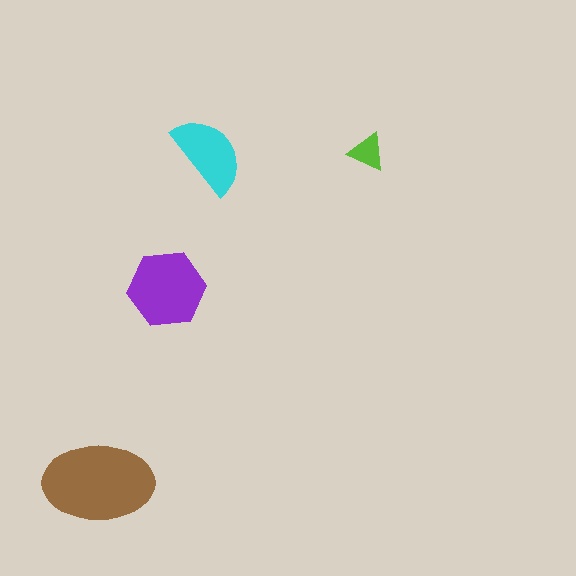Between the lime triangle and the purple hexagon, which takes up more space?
The purple hexagon.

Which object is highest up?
The cyan semicircle is topmost.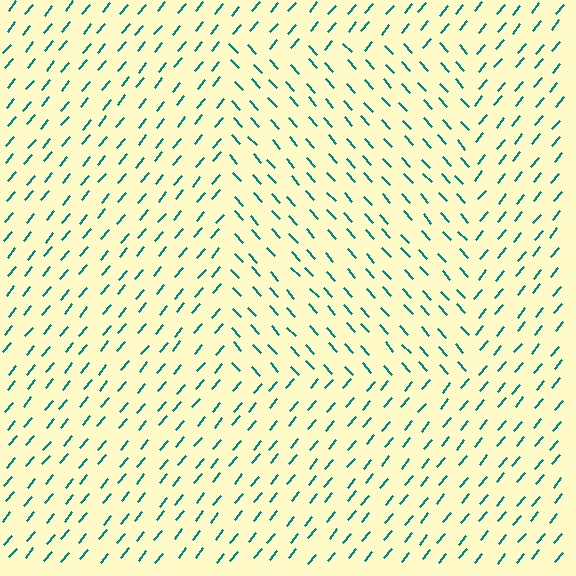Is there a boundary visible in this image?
Yes, there is a texture boundary formed by a change in line orientation.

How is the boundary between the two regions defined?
The boundary is defined purely by a change in line orientation (approximately 82 degrees difference). All lines are the same color and thickness.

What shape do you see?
I see a rectangle.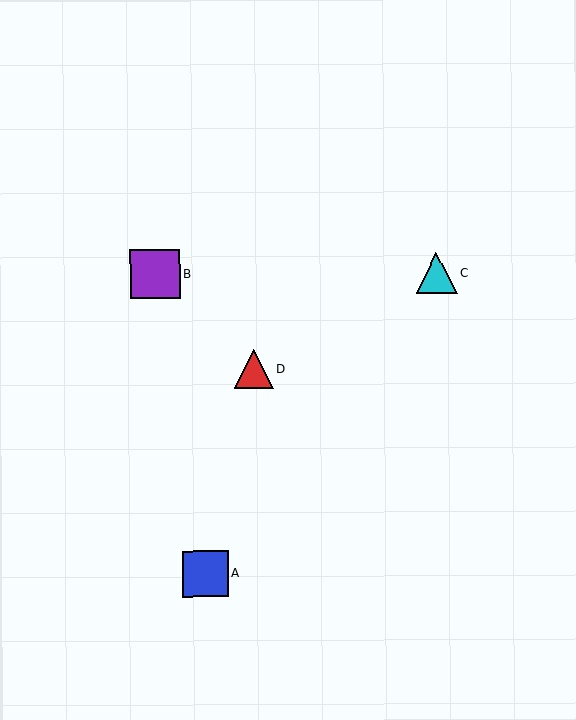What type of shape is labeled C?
Shape C is a cyan triangle.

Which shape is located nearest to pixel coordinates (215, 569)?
The blue square (labeled A) at (206, 574) is nearest to that location.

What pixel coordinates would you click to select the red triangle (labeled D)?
Click at (254, 369) to select the red triangle D.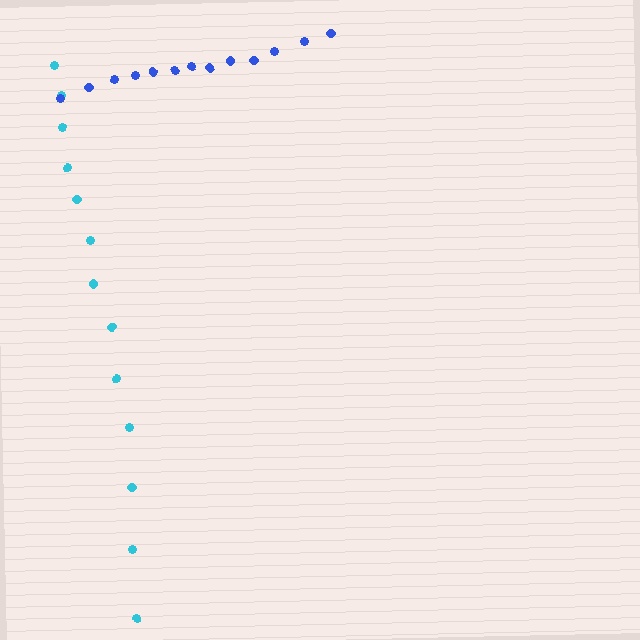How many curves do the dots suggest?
There are 2 distinct paths.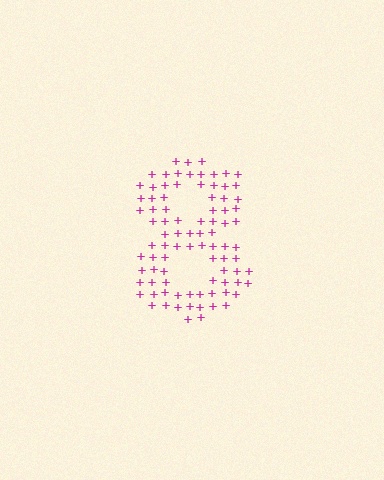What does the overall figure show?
The overall figure shows the digit 8.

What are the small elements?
The small elements are plus signs.